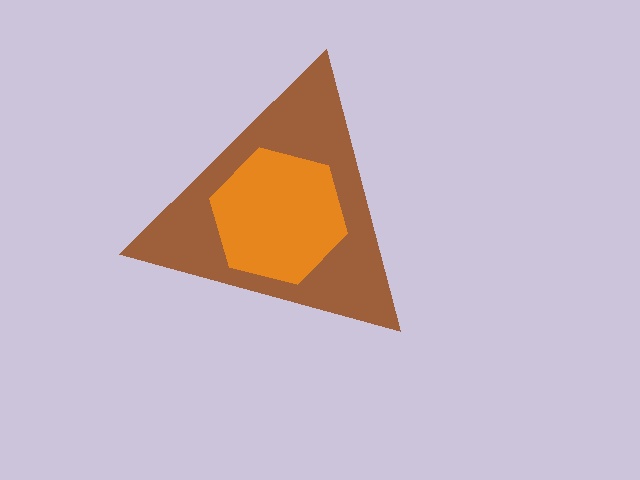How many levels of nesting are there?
2.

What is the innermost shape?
The orange hexagon.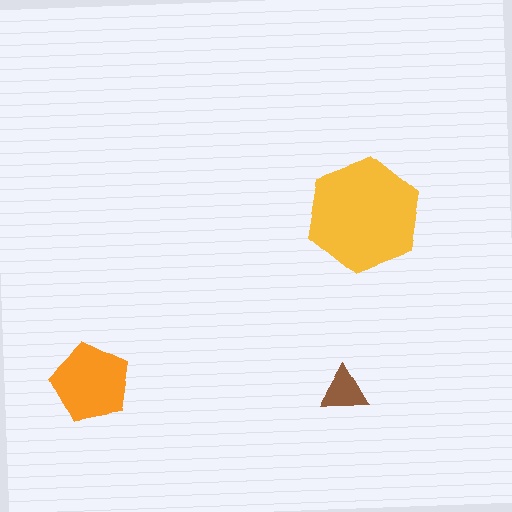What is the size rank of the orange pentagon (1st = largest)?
2nd.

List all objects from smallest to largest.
The brown triangle, the orange pentagon, the yellow hexagon.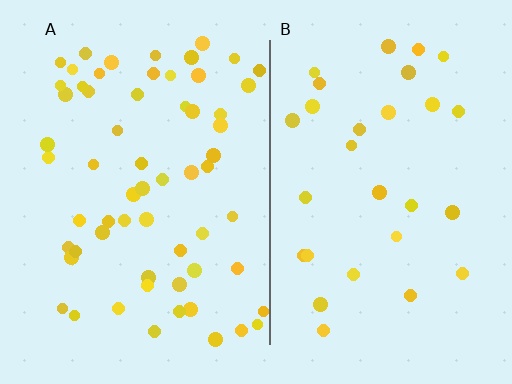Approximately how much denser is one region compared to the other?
Approximately 2.1× — region A over region B.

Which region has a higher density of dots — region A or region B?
A (the left).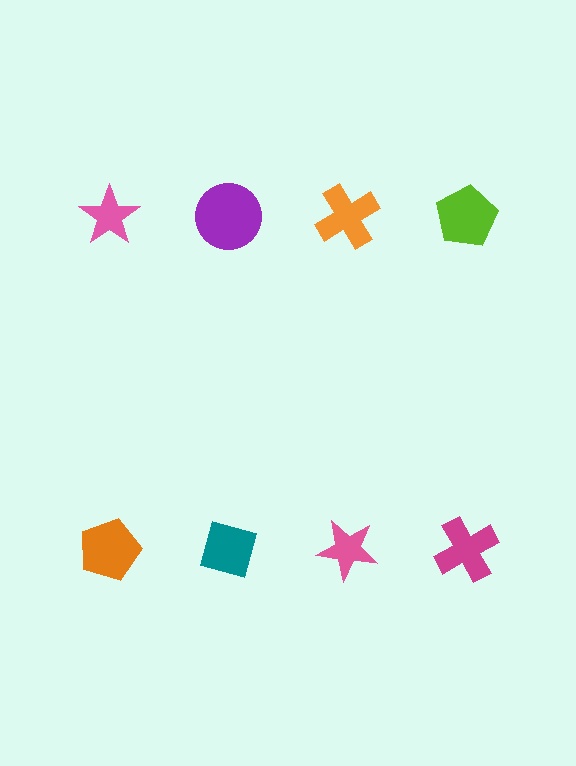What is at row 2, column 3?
A pink star.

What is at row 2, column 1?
An orange pentagon.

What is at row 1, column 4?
A lime pentagon.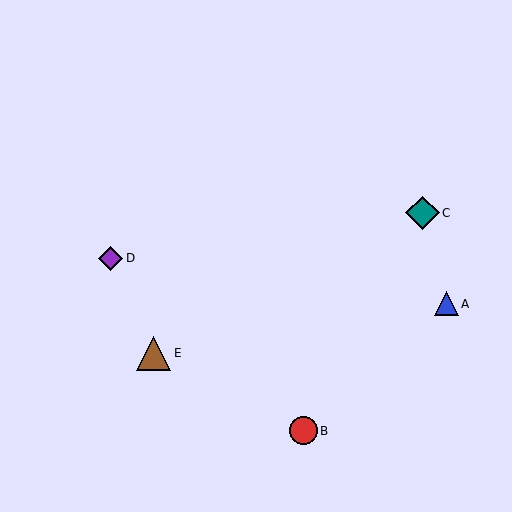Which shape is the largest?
The brown triangle (labeled E) is the largest.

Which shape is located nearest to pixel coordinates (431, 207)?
The teal diamond (labeled C) at (423, 213) is nearest to that location.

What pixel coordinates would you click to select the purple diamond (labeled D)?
Click at (111, 258) to select the purple diamond D.